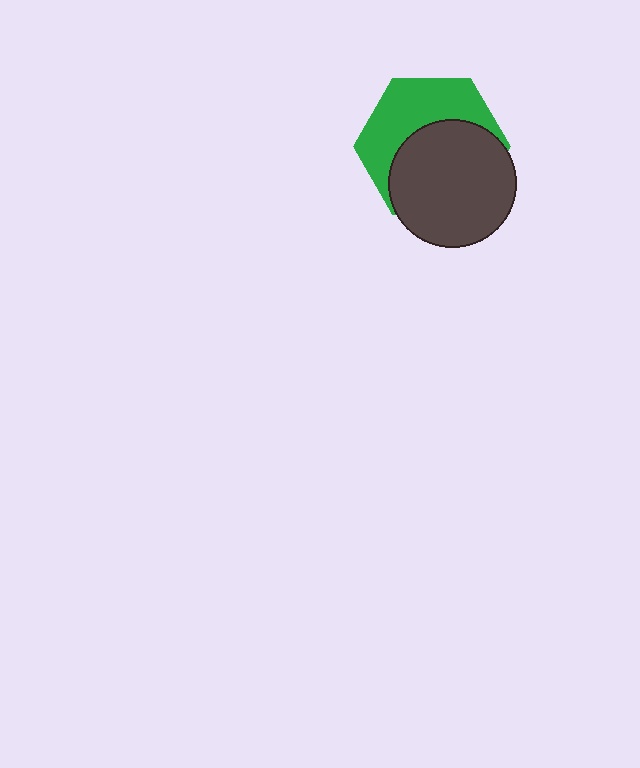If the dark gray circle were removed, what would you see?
You would see the complete green hexagon.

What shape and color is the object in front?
The object in front is a dark gray circle.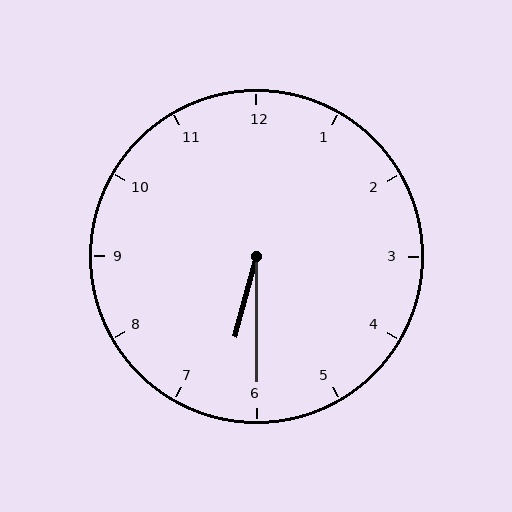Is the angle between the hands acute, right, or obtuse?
It is acute.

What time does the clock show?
6:30.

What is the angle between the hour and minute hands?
Approximately 15 degrees.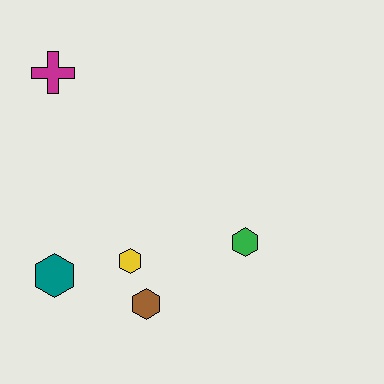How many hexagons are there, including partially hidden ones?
There are 4 hexagons.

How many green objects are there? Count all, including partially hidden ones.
There is 1 green object.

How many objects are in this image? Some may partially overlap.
There are 5 objects.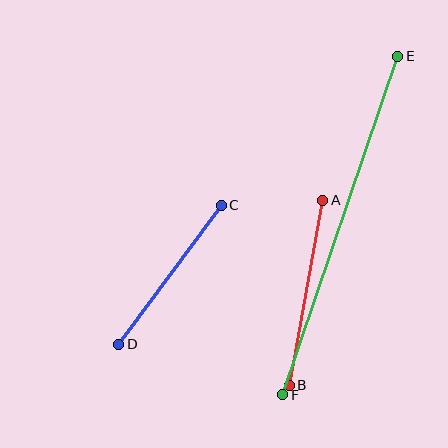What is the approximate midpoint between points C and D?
The midpoint is at approximately (170, 275) pixels.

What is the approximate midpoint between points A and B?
The midpoint is at approximately (306, 293) pixels.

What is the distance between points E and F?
The distance is approximately 357 pixels.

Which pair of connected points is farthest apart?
Points E and F are farthest apart.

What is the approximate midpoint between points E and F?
The midpoint is at approximately (340, 226) pixels.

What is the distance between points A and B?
The distance is approximately 188 pixels.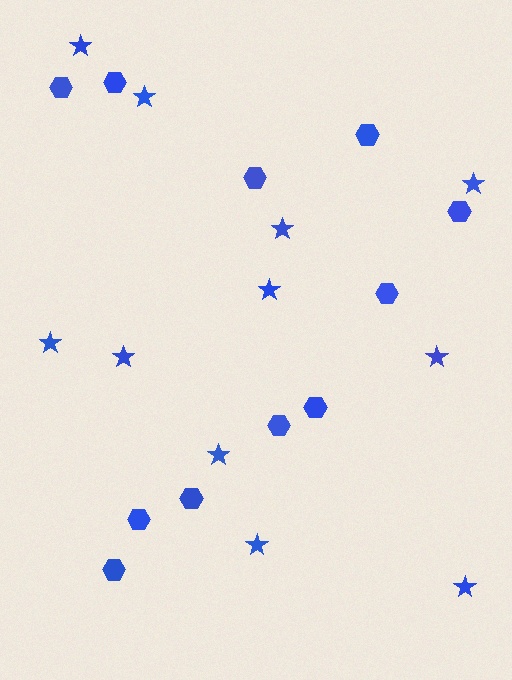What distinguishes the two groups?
There are 2 groups: one group of hexagons (11) and one group of stars (11).